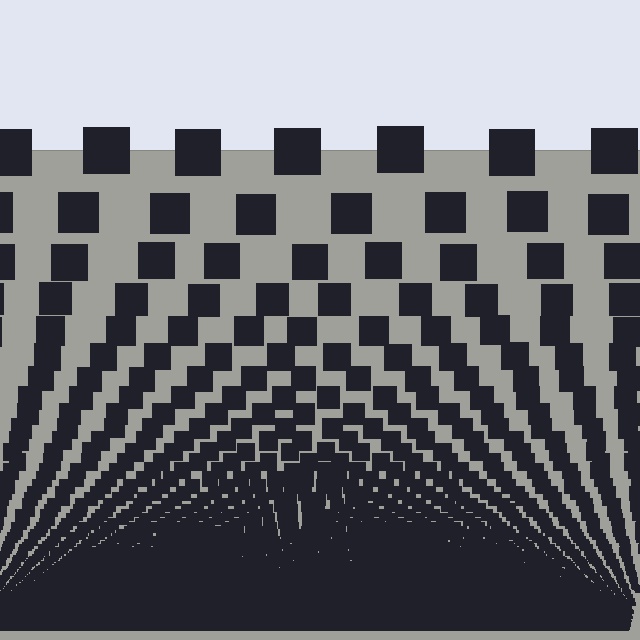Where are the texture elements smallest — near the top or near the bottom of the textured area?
Near the bottom.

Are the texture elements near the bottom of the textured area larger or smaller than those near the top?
Smaller. The gradient is inverted — elements near the bottom are smaller and denser.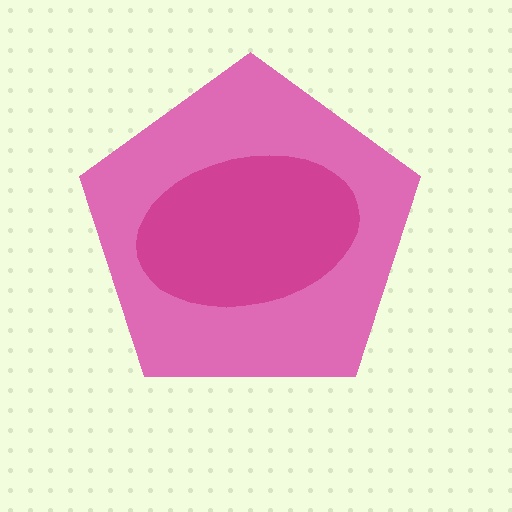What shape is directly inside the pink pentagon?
The magenta ellipse.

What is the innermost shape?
The magenta ellipse.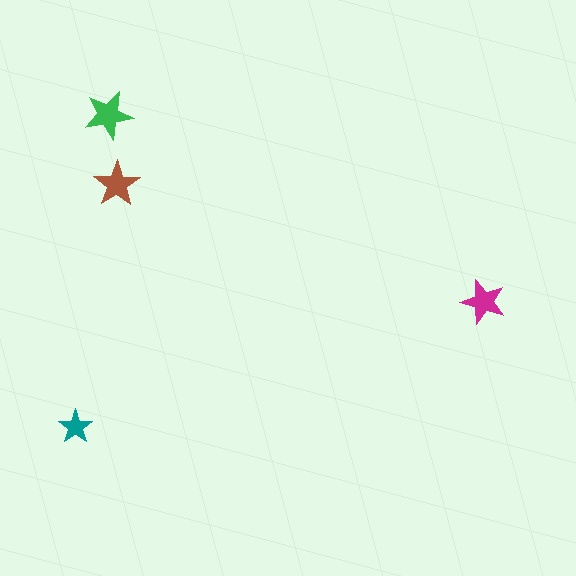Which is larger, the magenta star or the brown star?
The brown one.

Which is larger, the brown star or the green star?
The green one.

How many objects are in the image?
There are 4 objects in the image.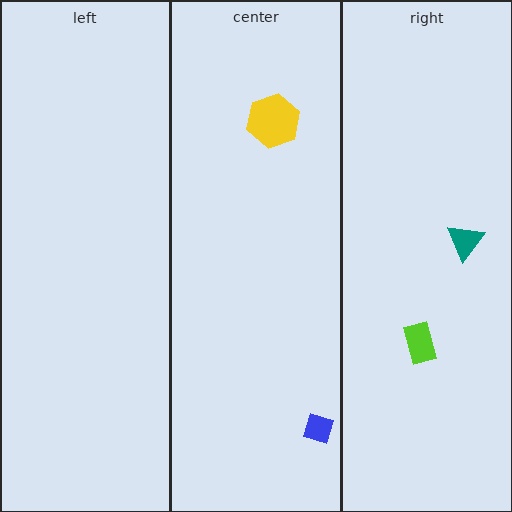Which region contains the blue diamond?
The center region.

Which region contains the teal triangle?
The right region.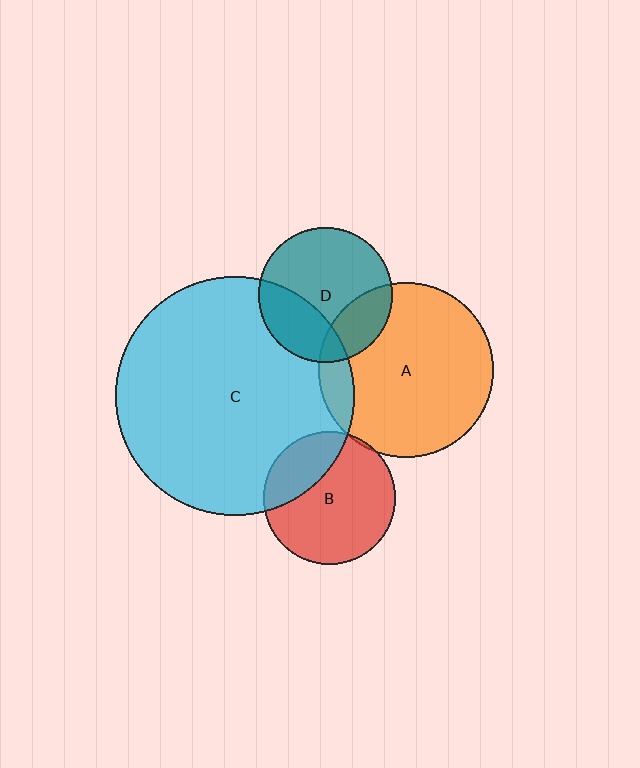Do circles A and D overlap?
Yes.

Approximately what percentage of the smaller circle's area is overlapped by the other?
Approximately 25%.